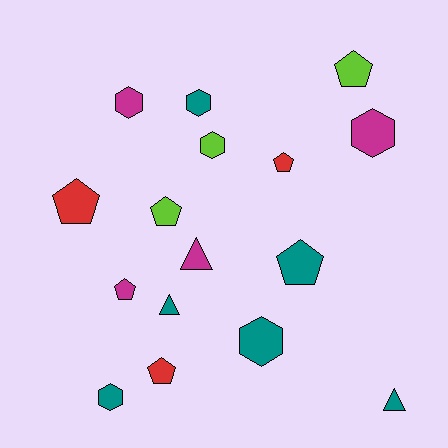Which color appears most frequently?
Teal, with 6 objects.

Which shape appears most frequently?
Pentagon, with 7 objects.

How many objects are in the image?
There are 16 objects.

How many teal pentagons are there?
There is 1 teal pentagon.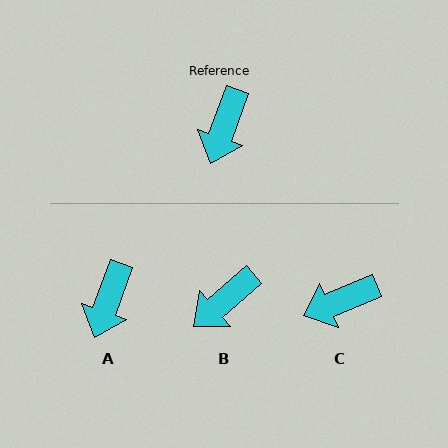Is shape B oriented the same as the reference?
No, it is off by about 29 degrees.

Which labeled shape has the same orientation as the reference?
A.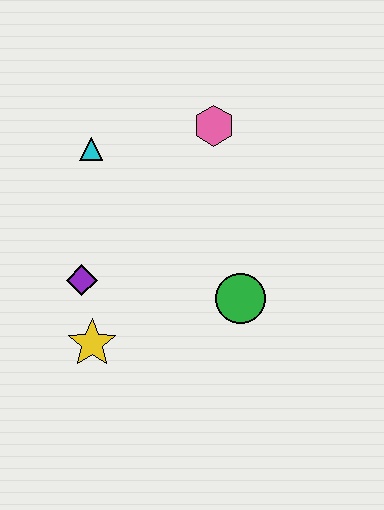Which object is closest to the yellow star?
The purple diamond is closest to the yellow star.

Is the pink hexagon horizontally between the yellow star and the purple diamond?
No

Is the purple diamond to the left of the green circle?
Yes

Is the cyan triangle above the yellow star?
Yes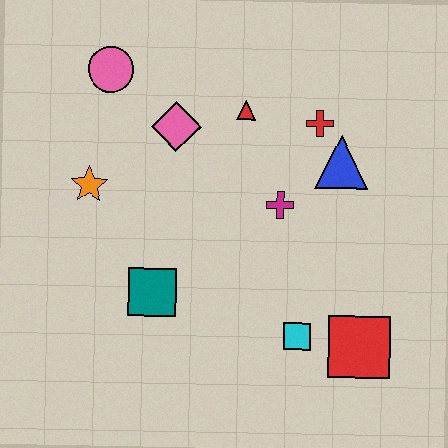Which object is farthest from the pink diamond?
The red square is farthest from the pink diamond.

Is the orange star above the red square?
Yes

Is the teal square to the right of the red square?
No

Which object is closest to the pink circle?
The pink diamond is closest to the pink circle.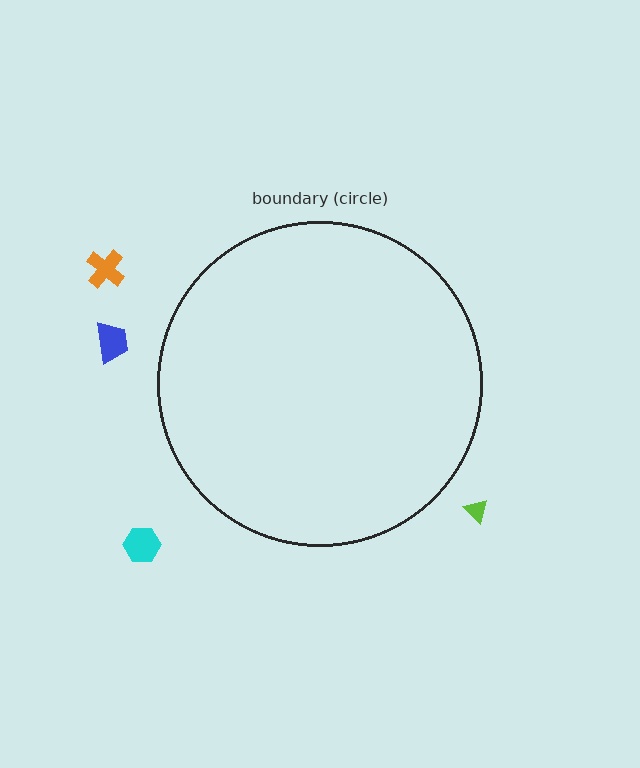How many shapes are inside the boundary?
0 inside, 4 outside.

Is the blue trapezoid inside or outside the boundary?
Outside.